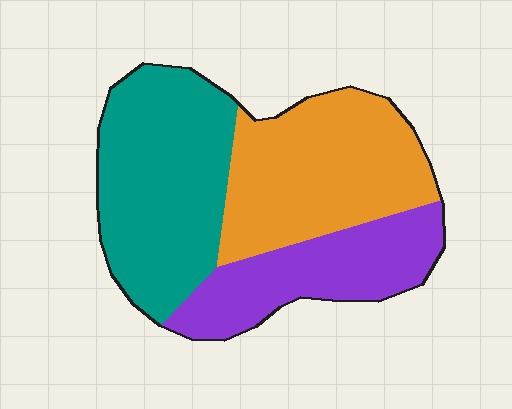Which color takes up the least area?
Purple, at roughly 25%.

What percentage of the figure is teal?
Teal takes up about two fifths (2/5) of the figure.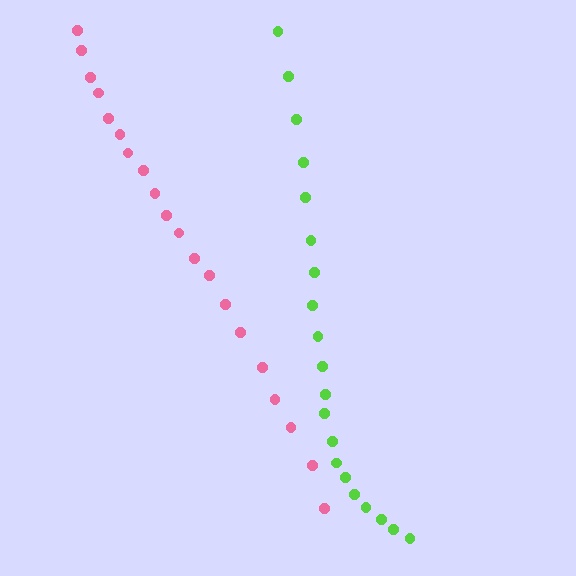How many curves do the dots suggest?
There are 2 distinct paths.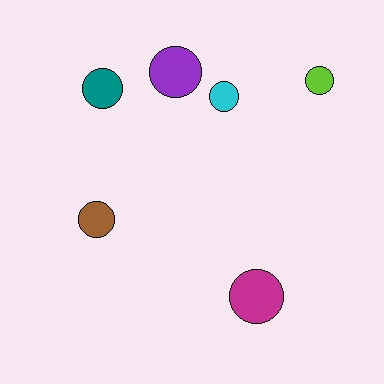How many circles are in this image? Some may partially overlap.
There are 6 circles.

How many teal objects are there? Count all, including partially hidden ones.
There is 1 teal object.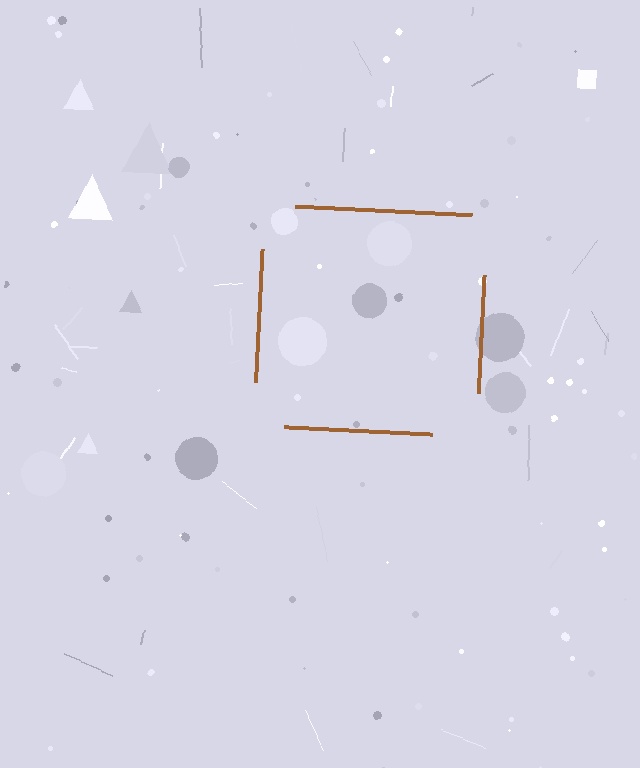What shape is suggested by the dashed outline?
The dashed outline suggests a square.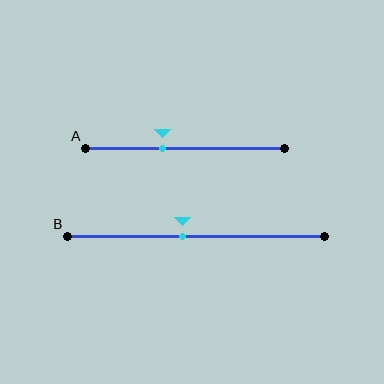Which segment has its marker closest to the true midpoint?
Segment B has its marker closest to the true midpoint.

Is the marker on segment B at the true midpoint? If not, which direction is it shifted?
No, the marker on segment B is shifted to the left by about 5% of the segment length.